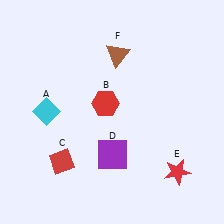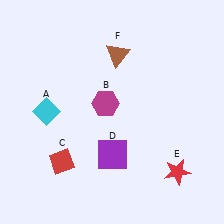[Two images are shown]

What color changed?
The hexagon (B) changed from red in Image 1 to magenta in Image 2.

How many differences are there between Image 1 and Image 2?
There is 1 difference between the two images.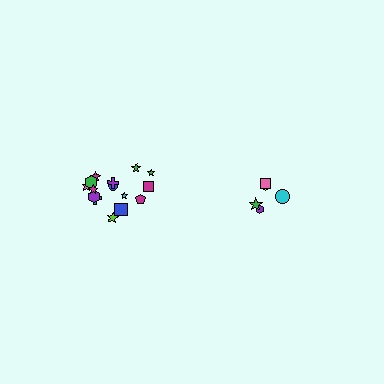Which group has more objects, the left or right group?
The left group.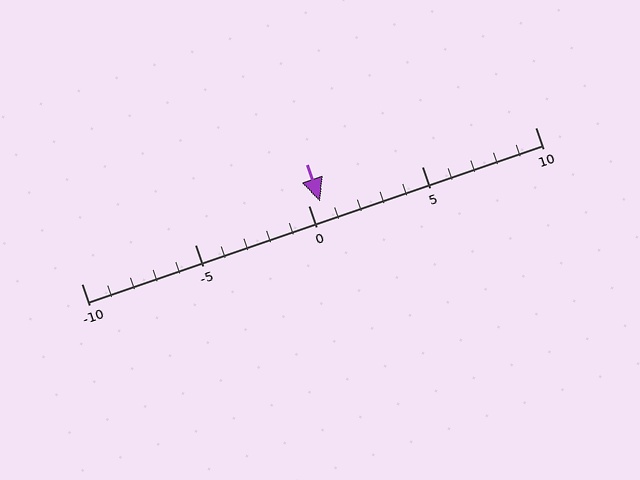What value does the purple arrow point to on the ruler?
The purple arrow points to approximately 0.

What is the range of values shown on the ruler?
The ruler shows values from -10 to 10.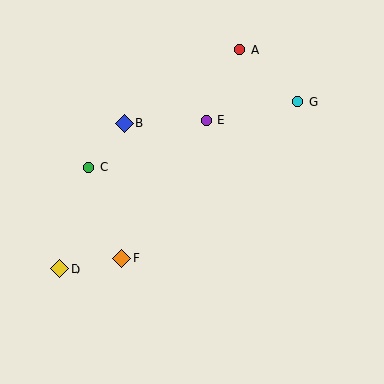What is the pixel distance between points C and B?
The distance between C and B is 56 pixels.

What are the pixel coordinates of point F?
Point F is at (122, 258).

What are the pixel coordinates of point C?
Point C is at (89, 167).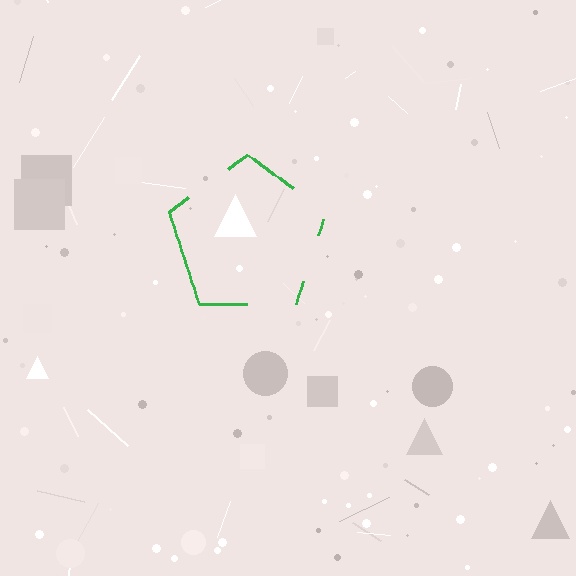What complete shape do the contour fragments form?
The contour fragments form a pentagon.